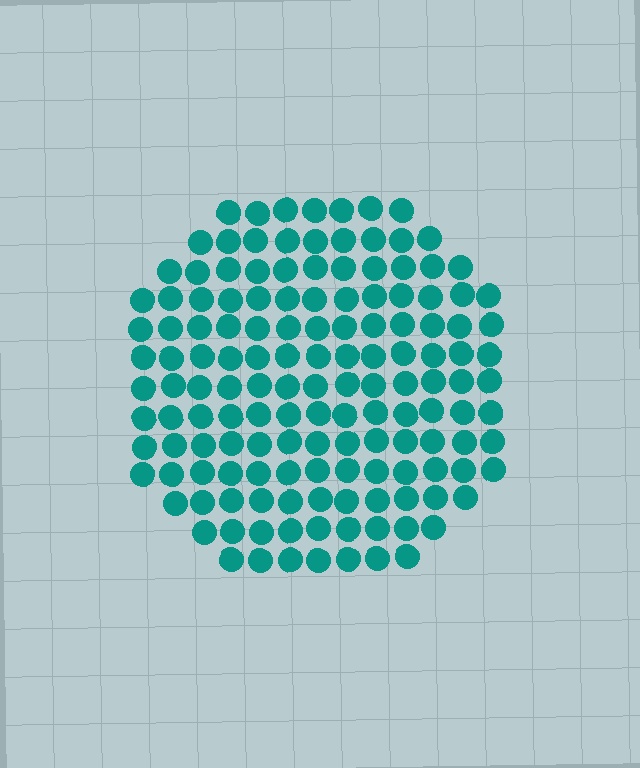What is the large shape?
The large shape is a circle.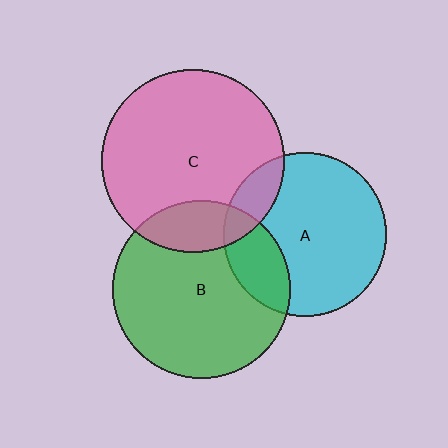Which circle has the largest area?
Circle C (pink).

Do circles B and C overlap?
Yes.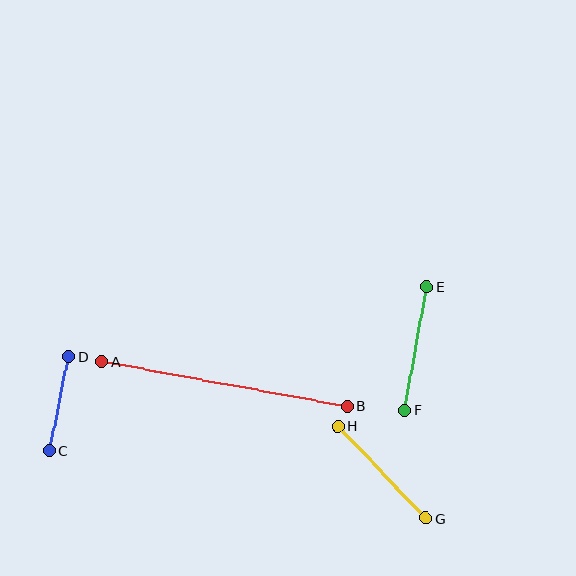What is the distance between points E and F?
The distance is approximately 125 pixels.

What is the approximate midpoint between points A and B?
The midpoint is at approximately (224, 384) pixels.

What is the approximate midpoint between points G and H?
The midpoint is at approximately (382, 472) pixels.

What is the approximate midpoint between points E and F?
The midpoint is at approximately (416, 348) pixels.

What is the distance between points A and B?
The distance is approximately 250 pixels.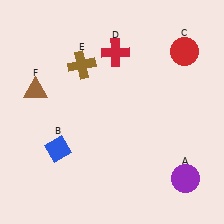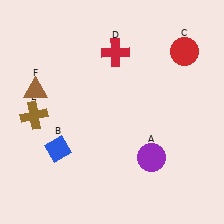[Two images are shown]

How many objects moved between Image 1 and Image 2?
2 objects moved between the two images.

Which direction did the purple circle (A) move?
The purple circle (A) moved left.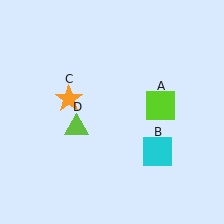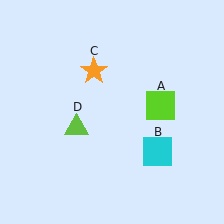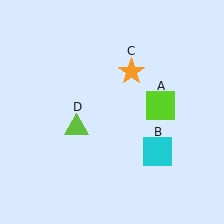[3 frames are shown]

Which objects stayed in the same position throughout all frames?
Lime square (object A) and cyan square (object B) and lime triangle (object D) remained stationary.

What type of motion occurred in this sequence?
The orange star (object C) rotated clockwise around the center of the scene.